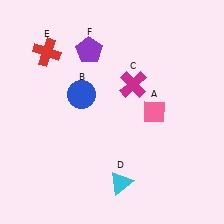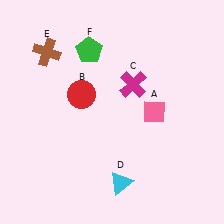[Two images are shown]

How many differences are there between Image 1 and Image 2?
There are 3 differences between the two images.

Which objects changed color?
B changed from blue to red. E changed from red to brown. F changed from purple to green.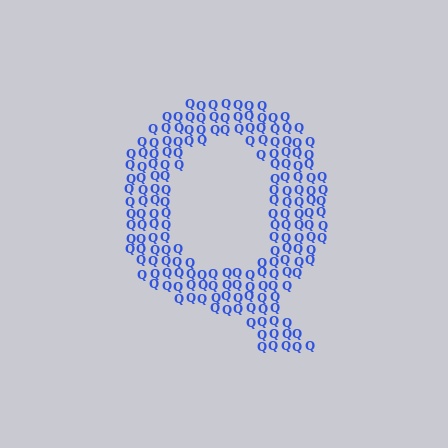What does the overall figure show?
The overall figure shows the letter Q.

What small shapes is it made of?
It is made of small letter Q's.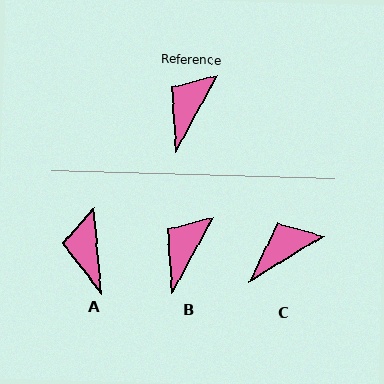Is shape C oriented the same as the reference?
No, it is off by about 30 degrees.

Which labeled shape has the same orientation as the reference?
B.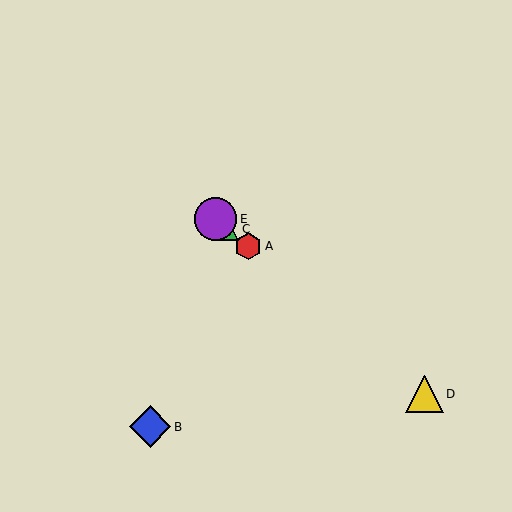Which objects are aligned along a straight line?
Objects A, C, D, E are aligned along a straight line.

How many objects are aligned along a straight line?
4 objects (A, C, D, E) are aligned along a straight line.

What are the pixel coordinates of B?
Object B is at (150, 427).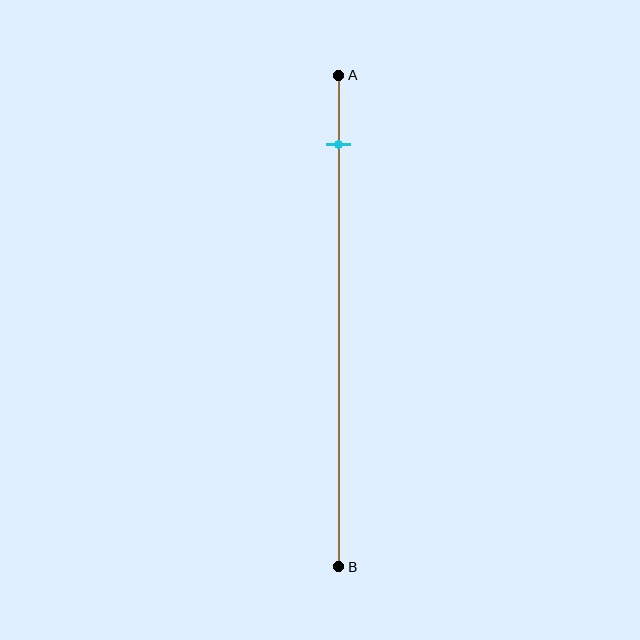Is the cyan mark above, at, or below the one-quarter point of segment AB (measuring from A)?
The cyan mark is above the one-quarter point of segment AB.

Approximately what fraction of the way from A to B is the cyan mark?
The cyan mark is approximately 15% of the way from A to B.